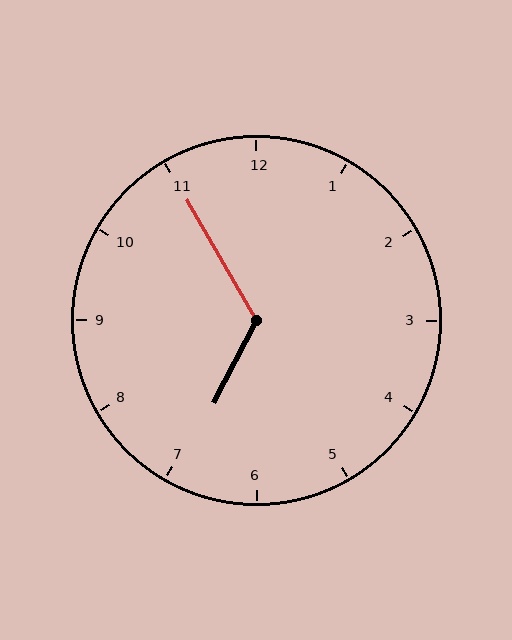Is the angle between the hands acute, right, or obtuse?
It is obtuse.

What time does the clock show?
6:55.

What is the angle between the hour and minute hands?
Approximately 122 degrees.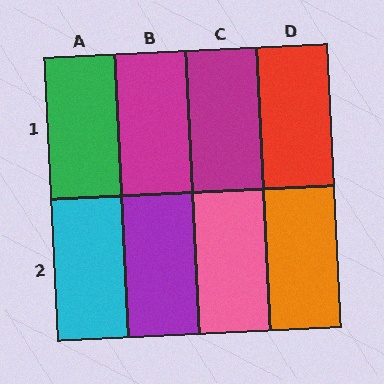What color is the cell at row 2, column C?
Pink.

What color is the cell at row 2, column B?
Purple.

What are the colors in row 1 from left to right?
Green, magenta, magenta, red.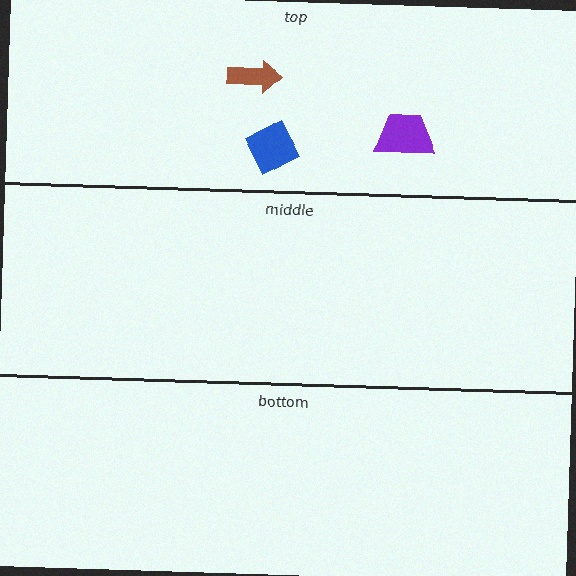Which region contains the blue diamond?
The top region.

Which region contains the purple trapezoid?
The top region.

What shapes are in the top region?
The purple trapezoid, the brown arrow, the blue diamond.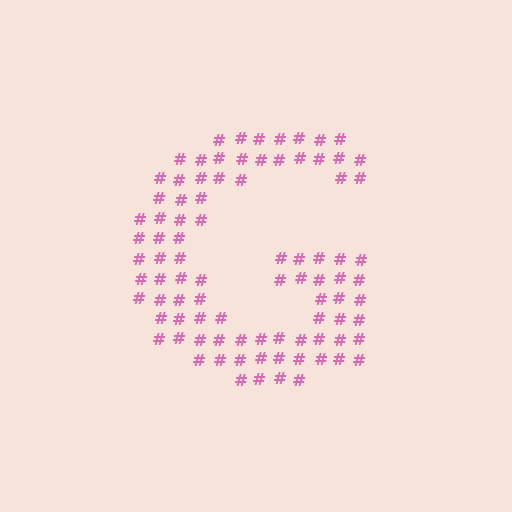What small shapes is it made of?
It is made of small hash symbols.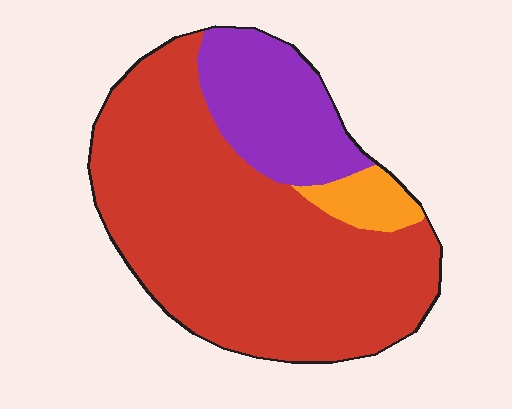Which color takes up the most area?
Red, at roughly 75%.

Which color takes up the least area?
Orange, at roughly 5%.